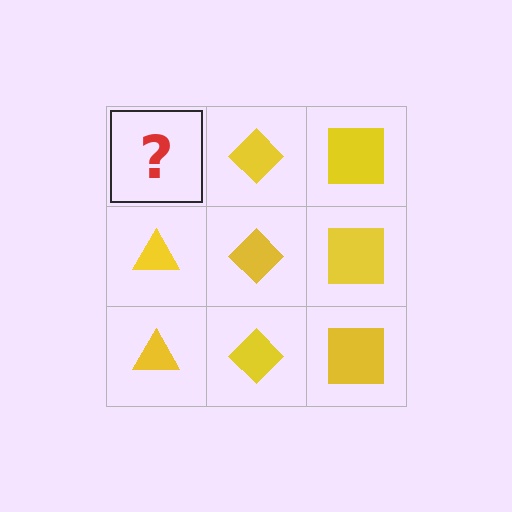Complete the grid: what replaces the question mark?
The question mark should be replaced with a yellow triangle.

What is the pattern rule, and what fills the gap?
The rule is that each column has a consistent shape. The gap should be filled with a yellow triangle.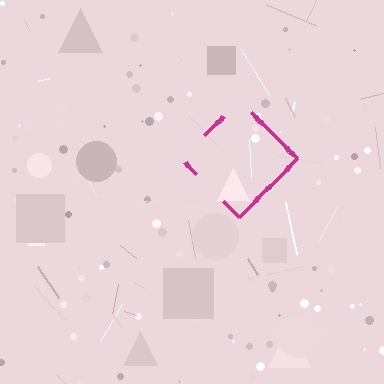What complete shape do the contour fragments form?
The contour fragments form a diamond.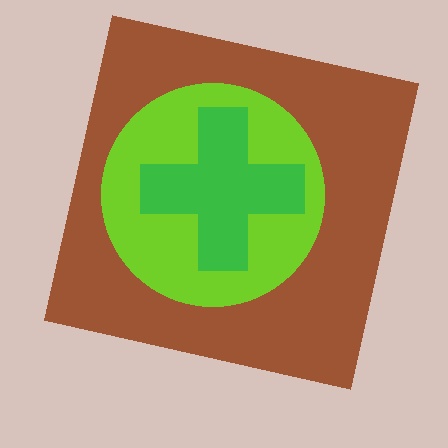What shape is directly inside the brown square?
The lime circle.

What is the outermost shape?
The brown square.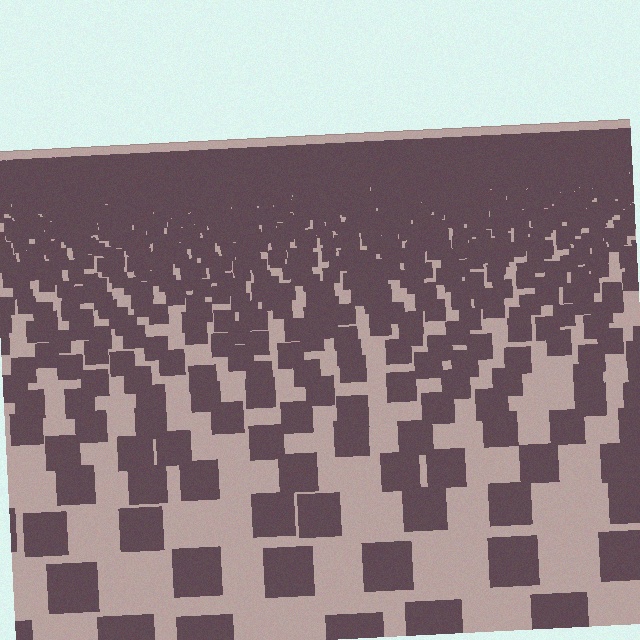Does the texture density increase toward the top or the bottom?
Density increases toward the top.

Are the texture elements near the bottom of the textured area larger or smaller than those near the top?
Larger. Near the bottom, elements are closer to the viewer and appear at a bigger on-screen size.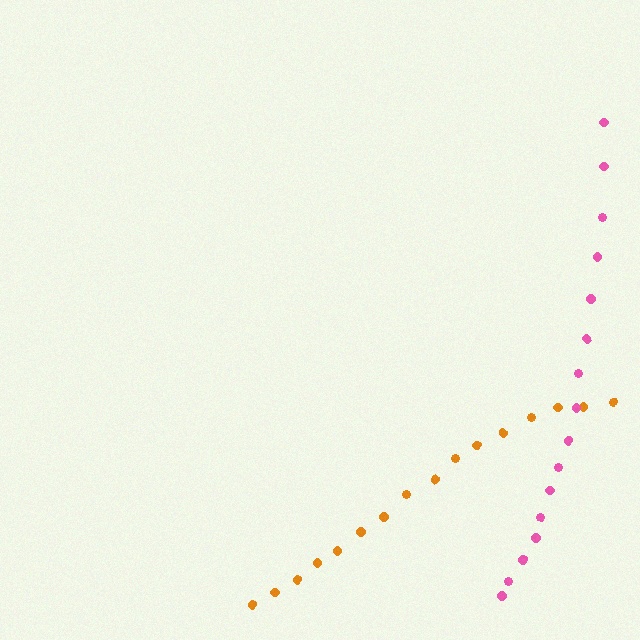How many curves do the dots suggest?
There are 2 distinct paths.